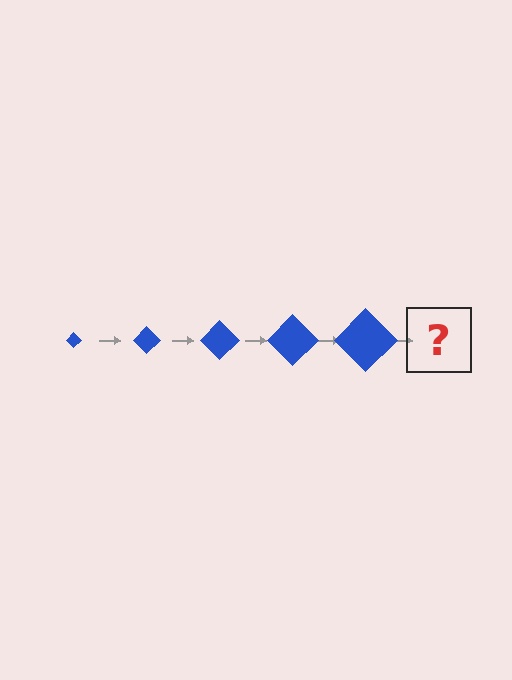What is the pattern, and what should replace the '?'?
The pattern is that the diamond gets progressively larger each step. The '?' should be a blue diamond, larger than the previous one.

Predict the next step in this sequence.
The next step is a blue diamond, larger than the previous one.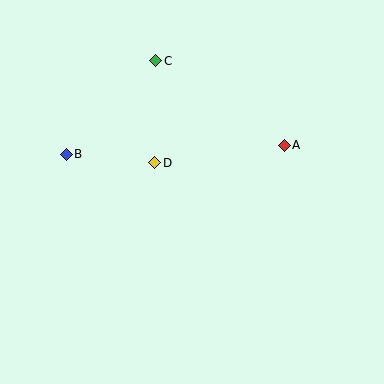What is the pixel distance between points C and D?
The distance between C and D is 102 pixels.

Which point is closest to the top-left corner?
Point C is closest to the top-left corner.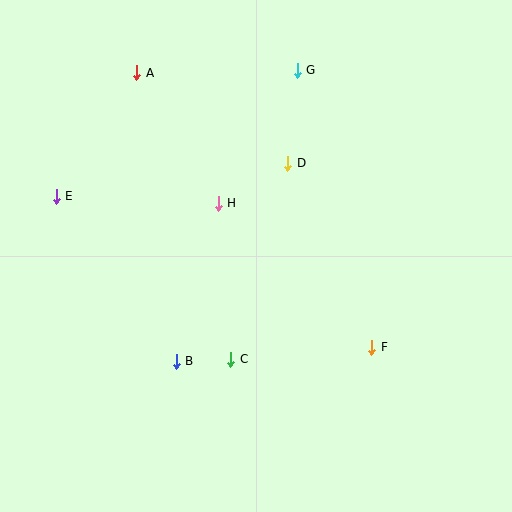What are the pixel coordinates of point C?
Point C is at (231, 359).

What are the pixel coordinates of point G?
Point G is at (297, 70).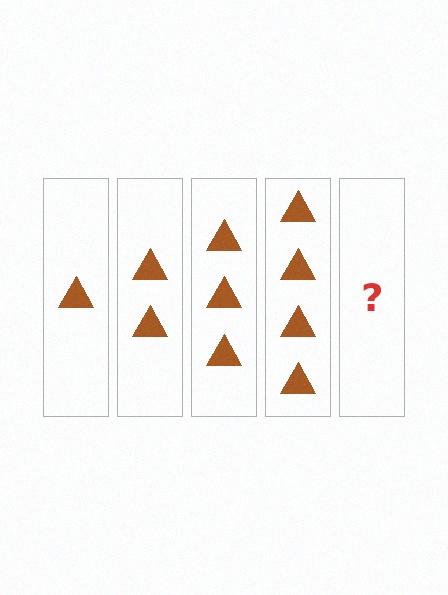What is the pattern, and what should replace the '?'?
The pattern is that each step adds one more triangle. The '?' should be 5 triangles.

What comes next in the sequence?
The next element should be 5 triangles.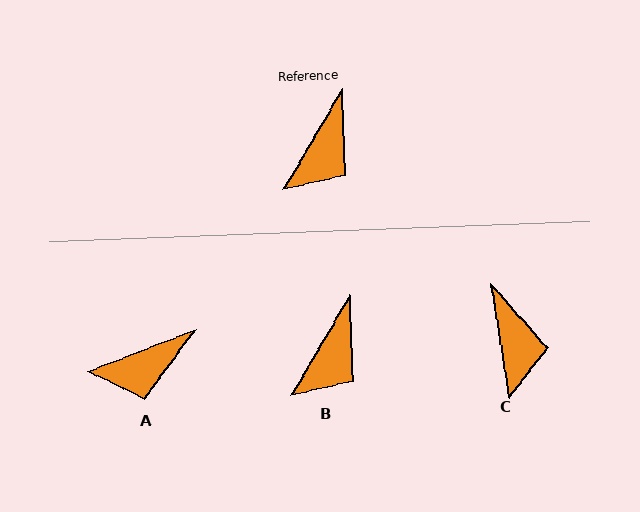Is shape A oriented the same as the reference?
No, it is off by about 39 degrees.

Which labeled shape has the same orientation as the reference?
B.